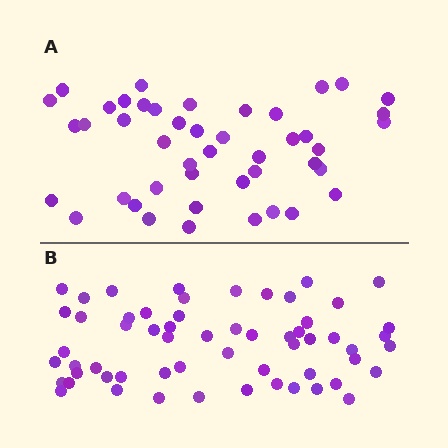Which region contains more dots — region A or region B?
Region B (the bottom region) has more dots.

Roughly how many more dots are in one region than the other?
Region B has approximately 15 more dots than region A.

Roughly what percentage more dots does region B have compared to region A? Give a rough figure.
About 30% more.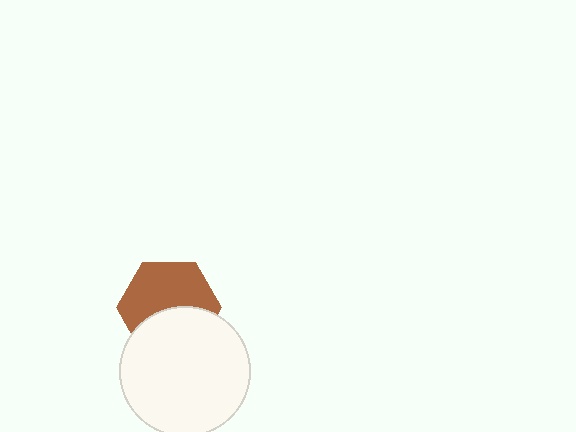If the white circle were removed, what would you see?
You would see the complete brown hexagon.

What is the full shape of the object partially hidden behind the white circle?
The partially hidden object is a brown hexagon.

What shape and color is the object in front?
The object in front is a white circle.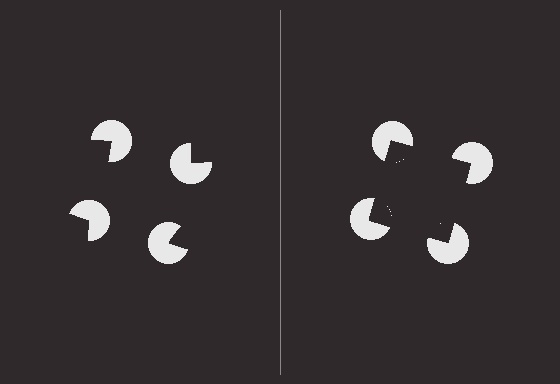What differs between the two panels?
The pac-man discs are positioned identically on both sides; only the wedge orientations differ. On the right they align to a square; on the left they are misaligned.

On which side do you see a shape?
An illusory square appears on the right side. On the left side the wedge cuts are rotated, so no coherent shape forms.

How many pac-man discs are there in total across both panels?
8 — 4 on each side.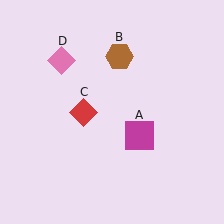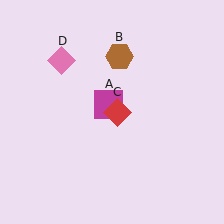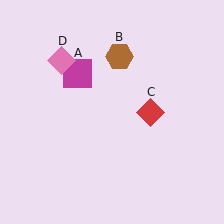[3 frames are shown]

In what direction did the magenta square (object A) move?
The magenta square (object A) moved up and to the left.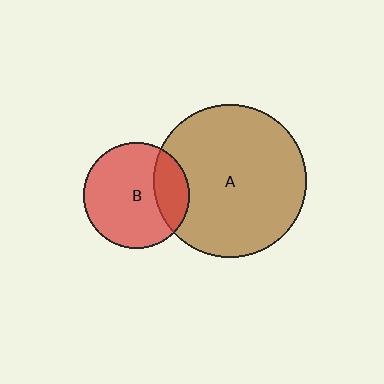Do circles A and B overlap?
Yes.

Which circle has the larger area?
Circle A (brown).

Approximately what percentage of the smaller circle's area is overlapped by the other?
Approximately 25%.